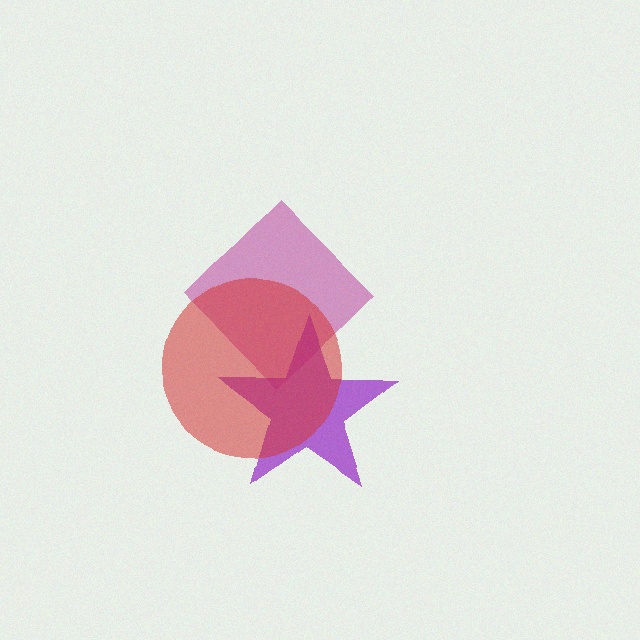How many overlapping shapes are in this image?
There are 3 overlapping shapes in the image.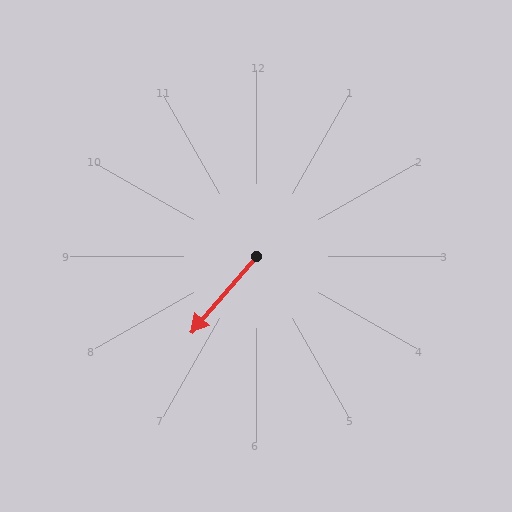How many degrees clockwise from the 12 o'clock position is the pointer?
Approximately 221 degrees.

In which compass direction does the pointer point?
Southwest.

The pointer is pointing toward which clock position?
Roughly 7 o'clock.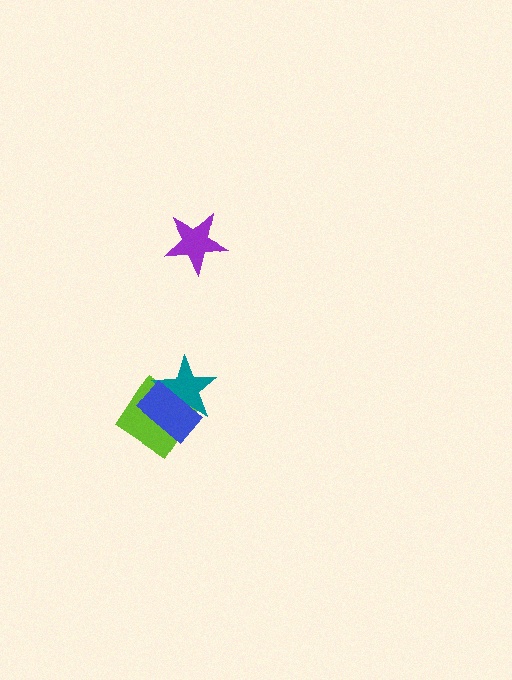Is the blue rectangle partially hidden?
No, no other shape covers it.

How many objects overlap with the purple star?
0 objects overlap with the purple star.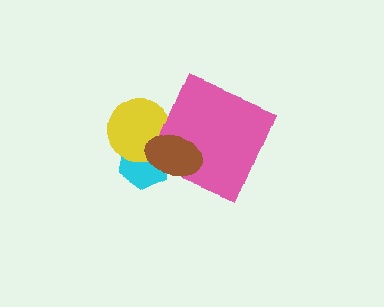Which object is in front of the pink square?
The brown ellipse is in front of the pink square.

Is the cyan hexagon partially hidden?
Yes, it is partially covered by another shape.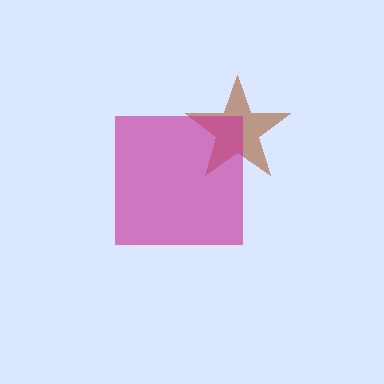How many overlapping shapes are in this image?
There are 2 overlapping shapes in the image.